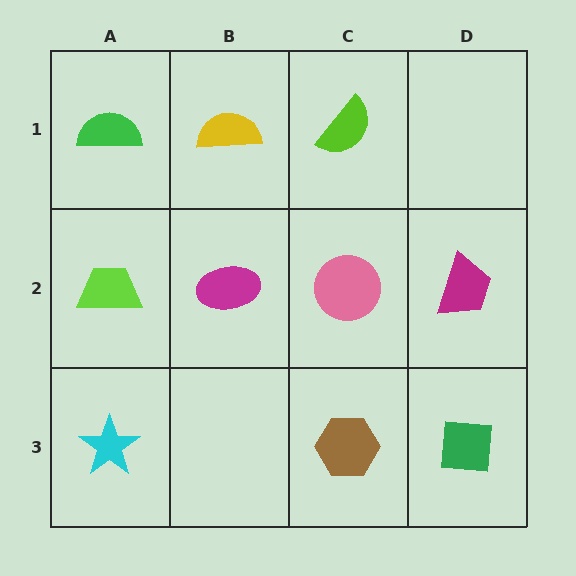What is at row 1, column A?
A green semicircle.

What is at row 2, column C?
A pink circle.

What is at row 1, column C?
A lime semicircle.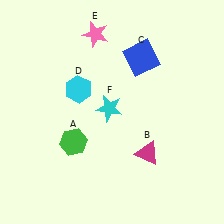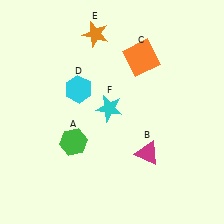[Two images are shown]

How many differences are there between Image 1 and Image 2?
There are 2 differences between the two images.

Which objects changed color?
C changed from blue to orange. E changed from pink to orange.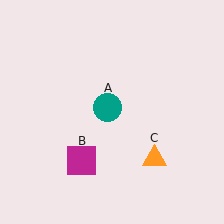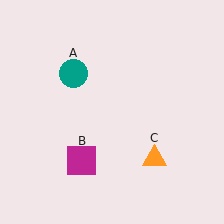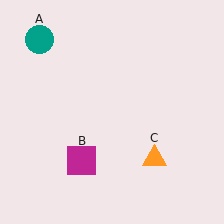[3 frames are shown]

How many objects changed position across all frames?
1 object changed position: teal circle (object A).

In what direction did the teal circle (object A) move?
The teal circle (object A) moved up and to the left.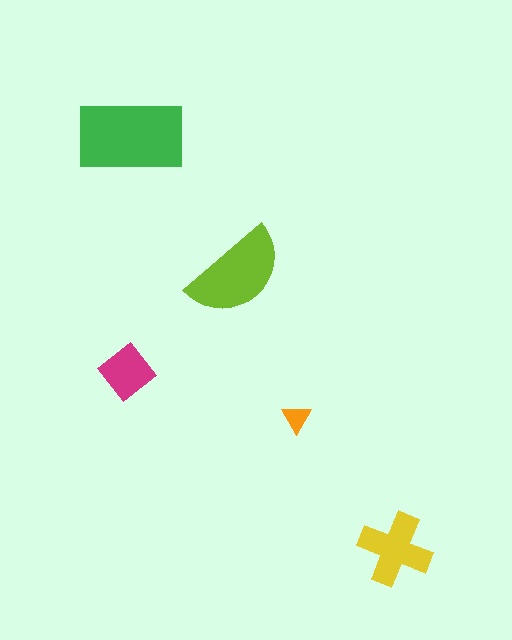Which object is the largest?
The green rectangle.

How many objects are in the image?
There are 5 objects in the image.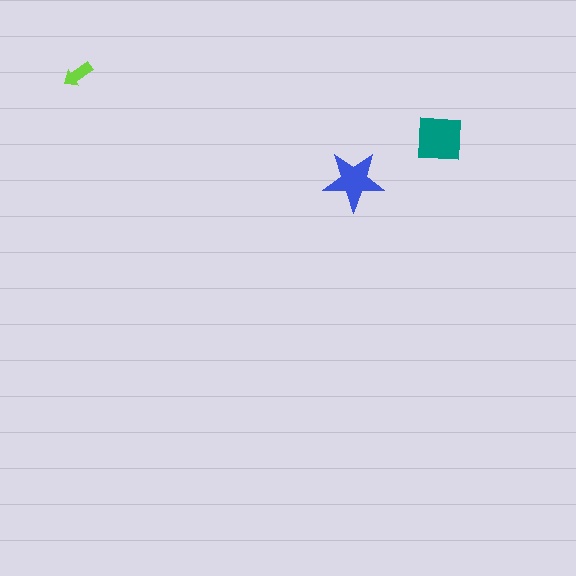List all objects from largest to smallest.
The teal square, the blue star, the lime arrow.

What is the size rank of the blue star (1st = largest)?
2nd.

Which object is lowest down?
The blue star is bottommost.